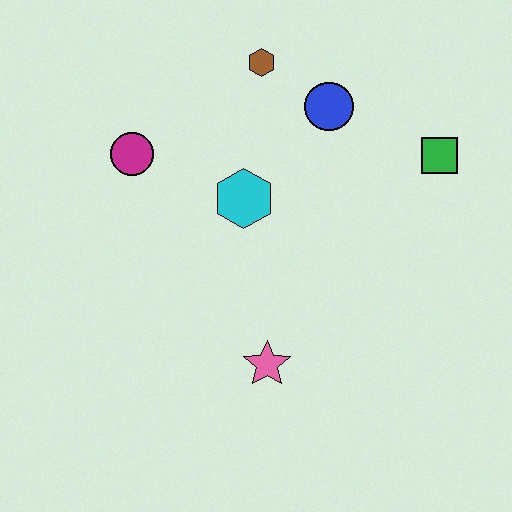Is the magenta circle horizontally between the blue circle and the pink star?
No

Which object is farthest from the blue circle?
The pink star is farthest from the blue circle.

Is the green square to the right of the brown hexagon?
Yes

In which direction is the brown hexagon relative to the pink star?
The brown hexagon is above the pink star.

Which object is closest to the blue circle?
The brown hexagon is closest to the blue circle.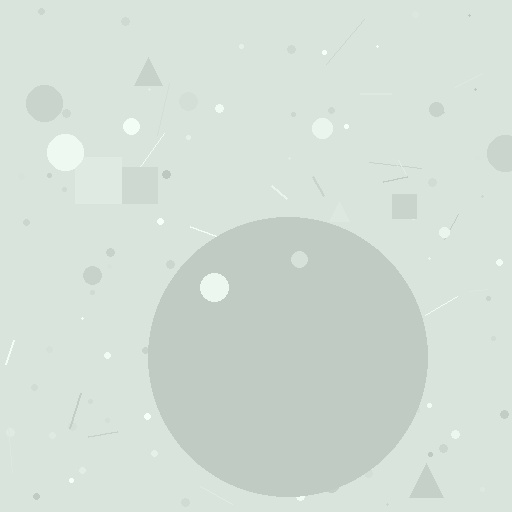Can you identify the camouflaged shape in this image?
The camouflaged shape is a circle.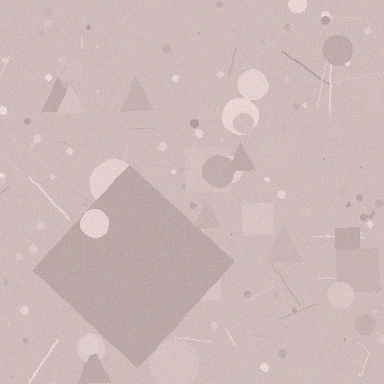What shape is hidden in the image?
A diamond is hidden in the image.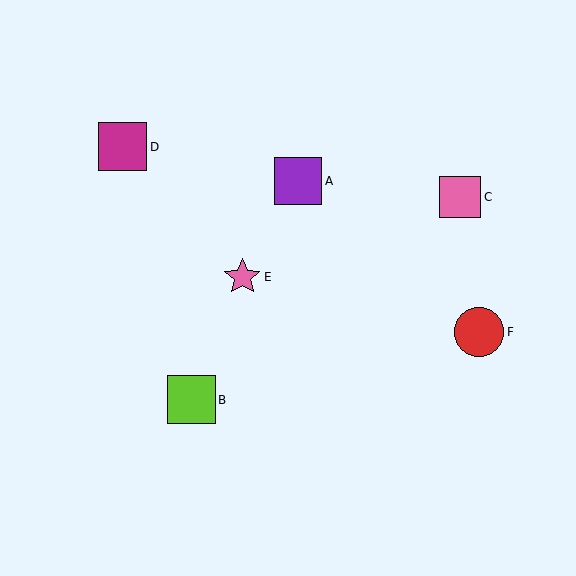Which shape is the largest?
The red circle (labeled F) is the largest.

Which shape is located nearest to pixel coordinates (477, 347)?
The red circle (labeled F) at (479, 332) is nearest to that location.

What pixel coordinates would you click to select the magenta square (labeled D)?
Click at (123, 147) to select the magenta square D.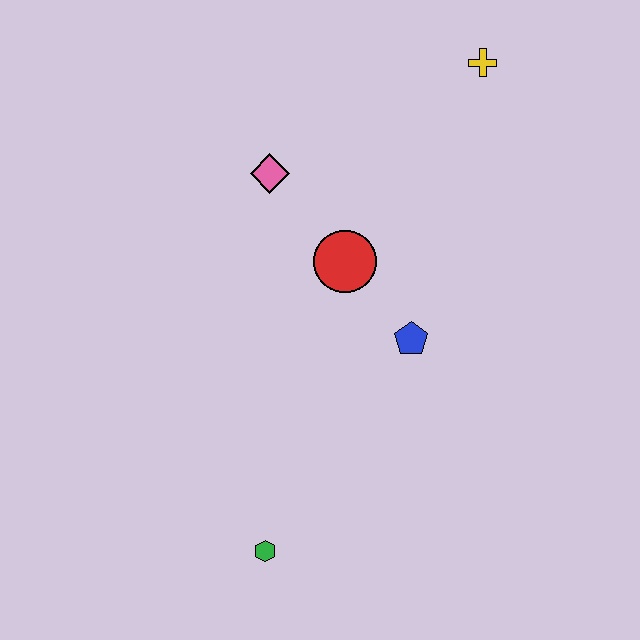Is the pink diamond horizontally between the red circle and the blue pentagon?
No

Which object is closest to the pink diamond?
The red circle is closest to the pink diamond.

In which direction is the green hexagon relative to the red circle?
The green hexagon is below the red circle.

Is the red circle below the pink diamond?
Yes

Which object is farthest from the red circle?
The green hexagon is farthest from the red circle.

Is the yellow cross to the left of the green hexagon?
No